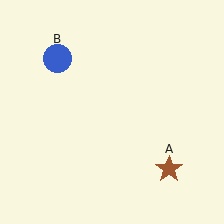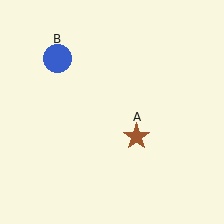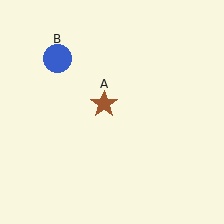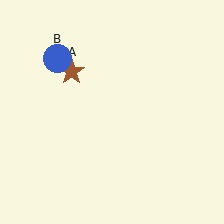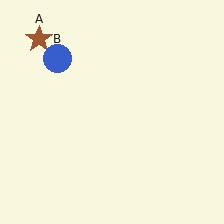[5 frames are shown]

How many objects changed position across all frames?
1 object changed position: brown star (object A).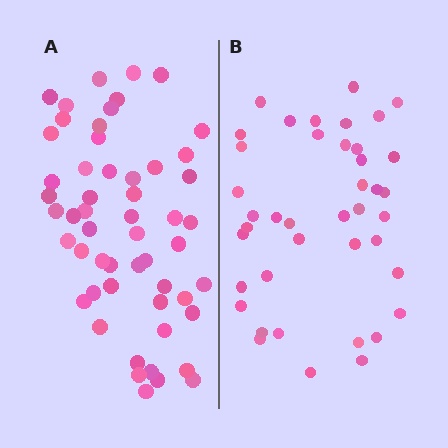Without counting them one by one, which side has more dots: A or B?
Region A (the left region) has more dots.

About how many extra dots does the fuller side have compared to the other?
Region A has approximately 15 more dots than region B.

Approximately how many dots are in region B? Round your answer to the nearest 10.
About 40 dots. (The exact count is 41, which rounds to 40.)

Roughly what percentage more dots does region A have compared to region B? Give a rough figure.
About 30% more.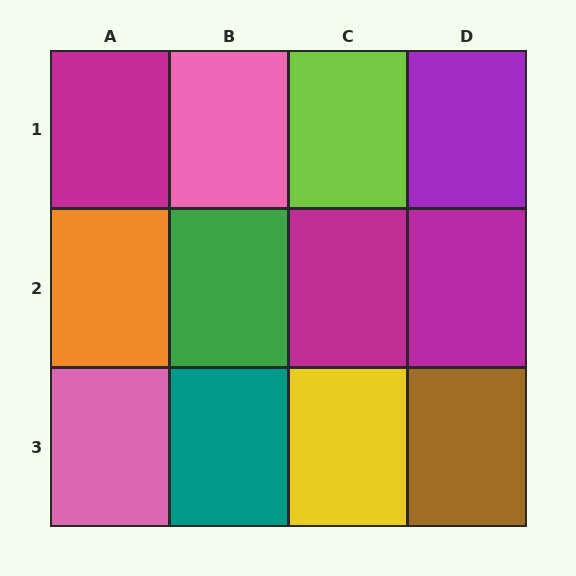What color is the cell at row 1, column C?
Lime.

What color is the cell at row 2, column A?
Orange.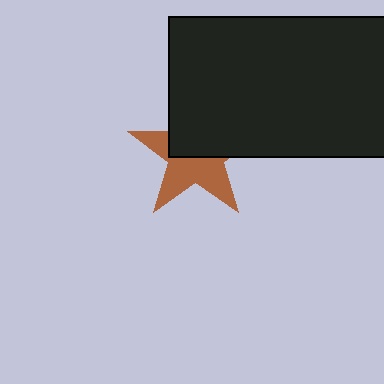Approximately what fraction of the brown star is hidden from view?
Roughly 48% of the brown star is hidden behind the black rectangle.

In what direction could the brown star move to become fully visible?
The brown star could move down. That would shift it out from behind the black rectangle entirely.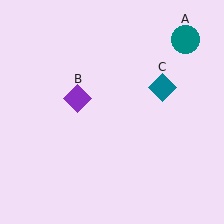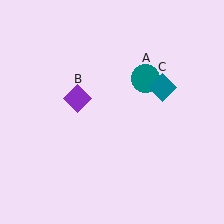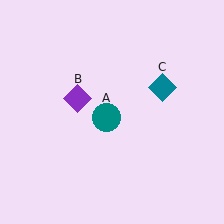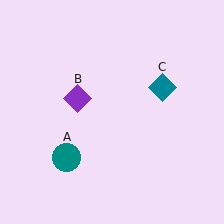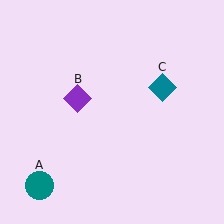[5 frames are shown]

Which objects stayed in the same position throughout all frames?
Purple diamond (object B) and teal diamond (object C) remained stationary.